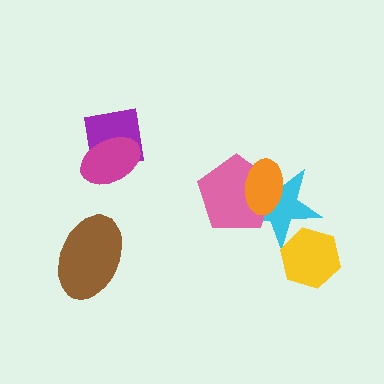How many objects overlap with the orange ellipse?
2 objects overlap with the orange ellipse.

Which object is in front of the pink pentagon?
The orange ellipse is in front of the pink pentagon.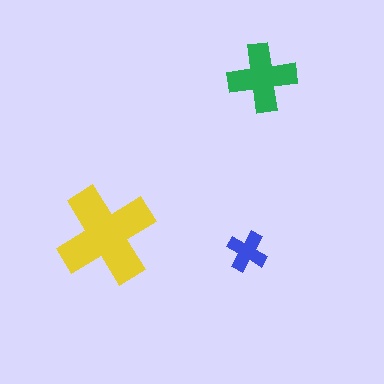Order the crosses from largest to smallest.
the yellow one, the green one, the blue one.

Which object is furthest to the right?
The green cross is rightmost.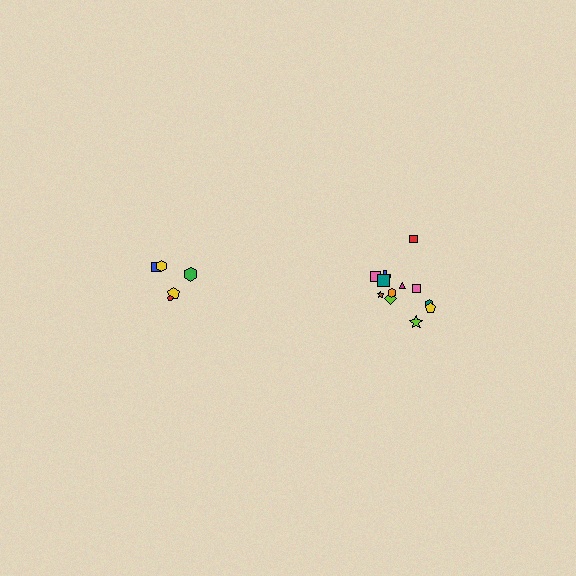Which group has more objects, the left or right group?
The right group.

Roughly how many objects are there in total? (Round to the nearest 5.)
Roughly 15 objects in total.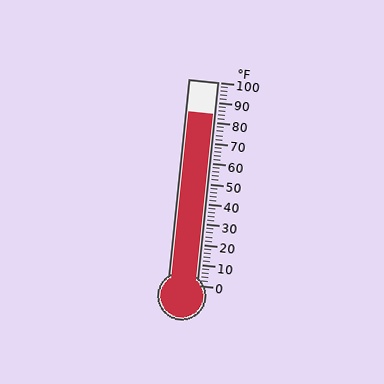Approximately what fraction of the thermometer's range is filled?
The thermometer is filled to approximately 85% of its range.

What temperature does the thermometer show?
The thermometer shows approximately 84°F.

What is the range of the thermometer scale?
The thermometer scale ranges from 0°F to 100°F.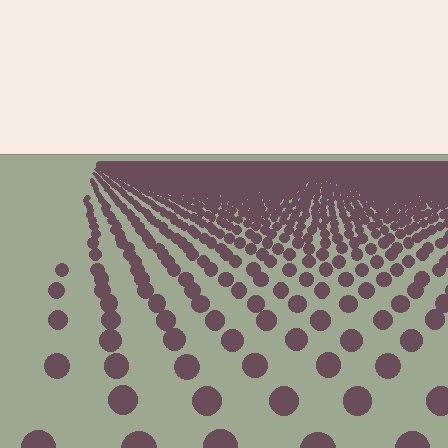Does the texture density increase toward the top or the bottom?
Density increases toward the top.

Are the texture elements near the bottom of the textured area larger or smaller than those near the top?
Larger. Near the bottom, elements are closer to the viewer and appear at a bigger on-screen size.